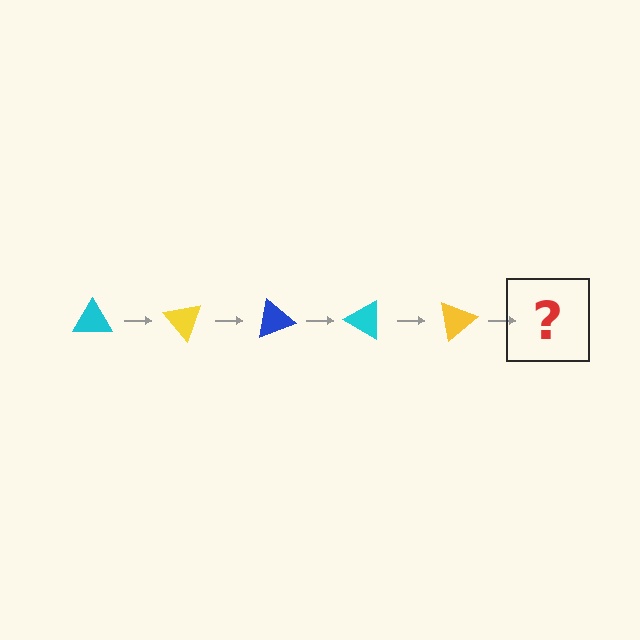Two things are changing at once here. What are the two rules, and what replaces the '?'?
The two rules are that it rotates 50 degrees each step and the color cycles through cyan, yellow, and blue. The '?' should be a blue triangle, rotated 250 degrees from the start.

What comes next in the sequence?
The next element should be a blue triangle, rotated 250 degrees from the start.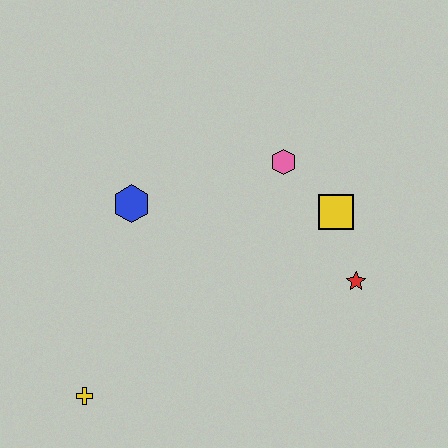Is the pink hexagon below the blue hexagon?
No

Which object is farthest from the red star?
The yellow cross is farthest from the red star.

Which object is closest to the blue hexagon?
The pink hexagon is closest to the blue hexagon.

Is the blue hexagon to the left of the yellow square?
Yes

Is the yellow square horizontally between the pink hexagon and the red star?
Yes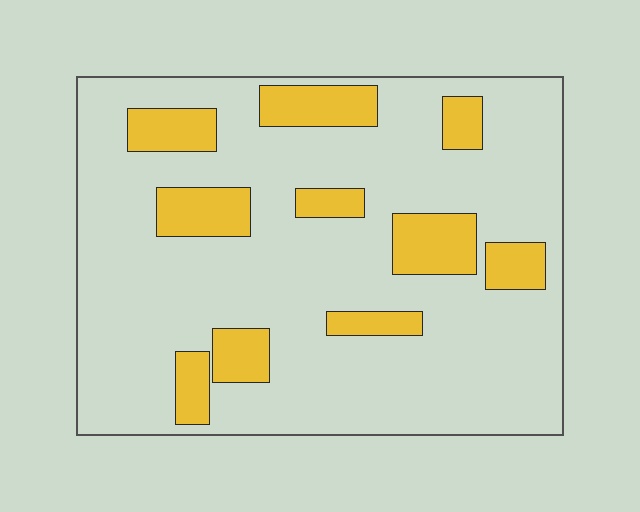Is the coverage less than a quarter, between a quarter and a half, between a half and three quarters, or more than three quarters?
Less than a quarter.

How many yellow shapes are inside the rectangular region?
10.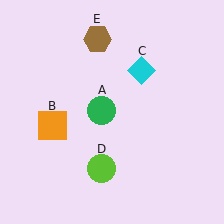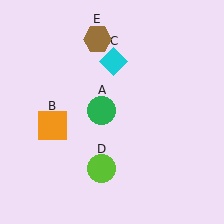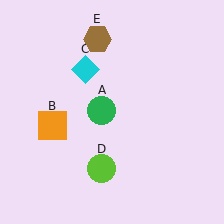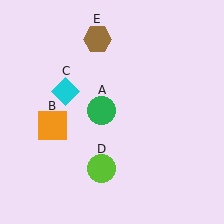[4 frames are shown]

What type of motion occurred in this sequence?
The cyan diamond (object C) rotated counterclockwise around the center of the scene.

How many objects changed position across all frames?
1 object changed position: cyan diamond (object C).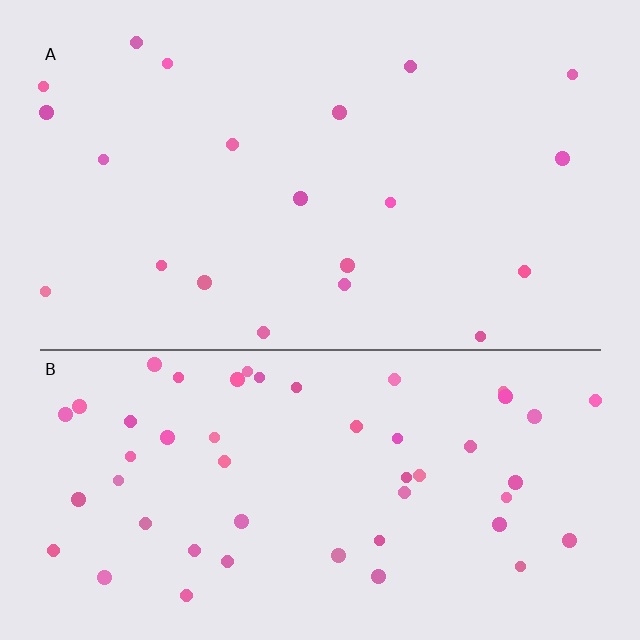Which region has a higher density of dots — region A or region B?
B (the bottom).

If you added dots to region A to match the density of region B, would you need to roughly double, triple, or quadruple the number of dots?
Approximately triple.